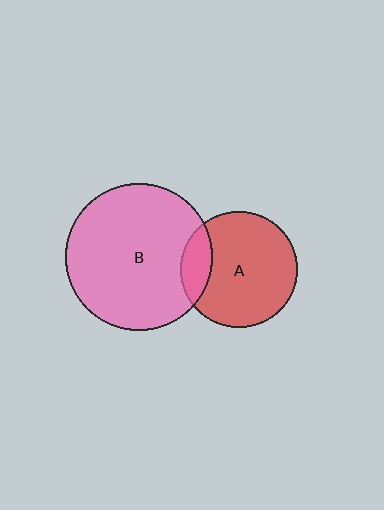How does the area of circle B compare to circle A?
Approximately 1.6 times.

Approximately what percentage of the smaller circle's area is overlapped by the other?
Approximately 15%.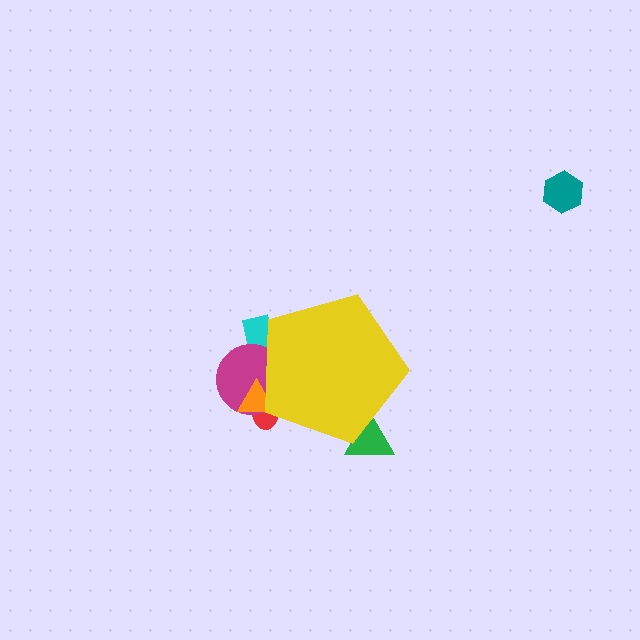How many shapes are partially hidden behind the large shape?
5 shapes are partially hidden.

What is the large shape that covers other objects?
A yellow pentagon.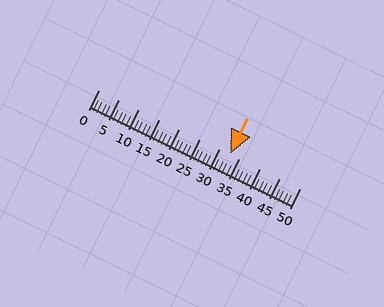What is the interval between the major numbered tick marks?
The major tick marks are spaced 5 units apart.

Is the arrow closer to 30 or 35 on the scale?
The arrow is closer to 35.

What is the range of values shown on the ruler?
The ruler shows values from 0 to 50.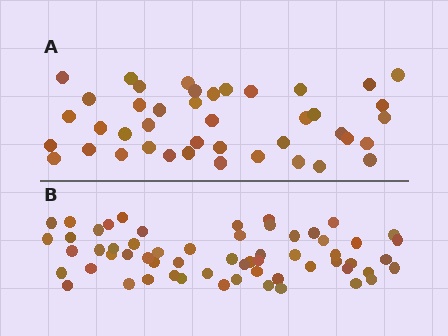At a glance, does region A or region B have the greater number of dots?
Region B (the bottom region) has more dots.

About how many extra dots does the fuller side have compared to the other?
Region B has approximately 20 more dots than region A.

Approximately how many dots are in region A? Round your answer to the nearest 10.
About 40 dots. (The exact count is 42, which rounds to 40.)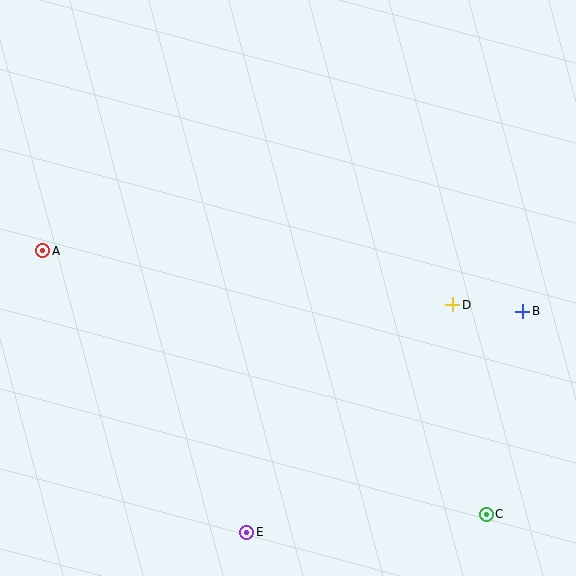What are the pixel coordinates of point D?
Point D is at (453, 305).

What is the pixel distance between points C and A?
The distance between C and A is 516 pixels.